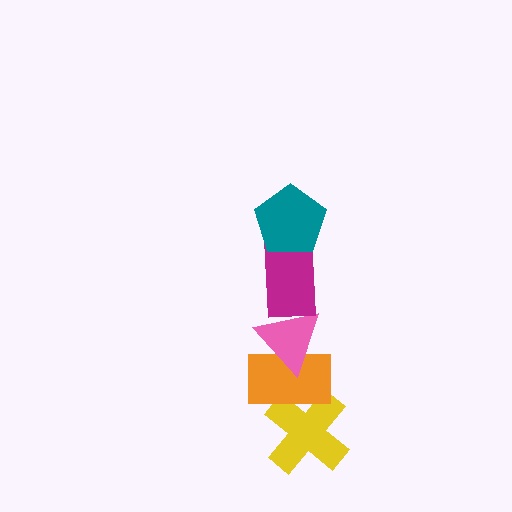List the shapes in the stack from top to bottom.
From top to bottom: the teal pentagon, the magenta rectangle, the pink triangle, the orange rectangle, the yellow cross.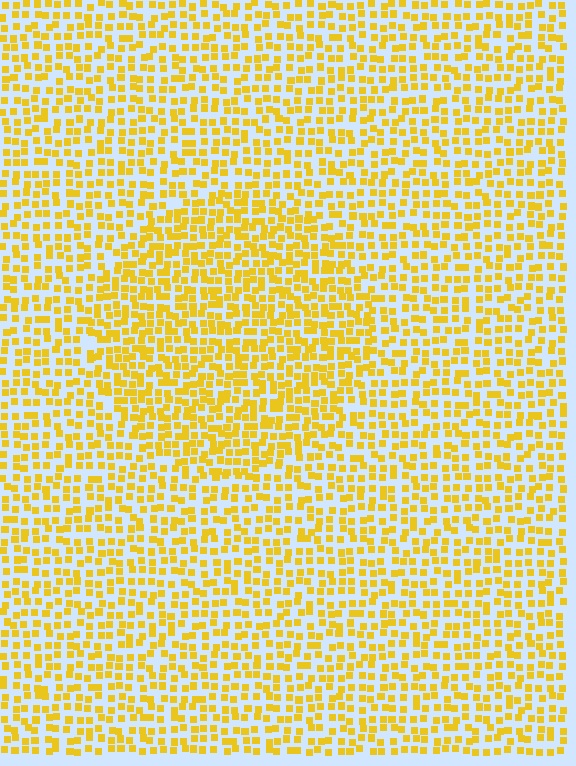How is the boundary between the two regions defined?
The boundary is defined by a change in element density (approximately 1.5x ratio). All elements are the same color, size, and shape.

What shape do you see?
I see a circle.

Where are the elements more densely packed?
The elements are more densely packed inside the circle boundary.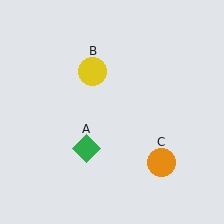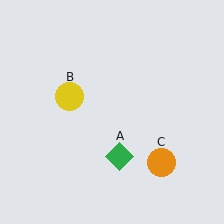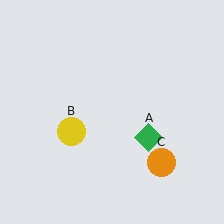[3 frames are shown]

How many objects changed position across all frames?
2 objects changed position: green diamond (object A), yellow circle (object B).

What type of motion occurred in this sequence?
The green diamond (object A), yellow circle (object B) rotated counterclockwise around the center of the scene.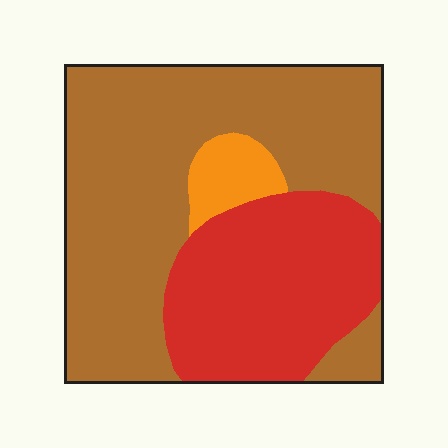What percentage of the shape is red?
Red takes up about one third (1/3) of the shape.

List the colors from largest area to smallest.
From largest to smallest: brown, red, orange.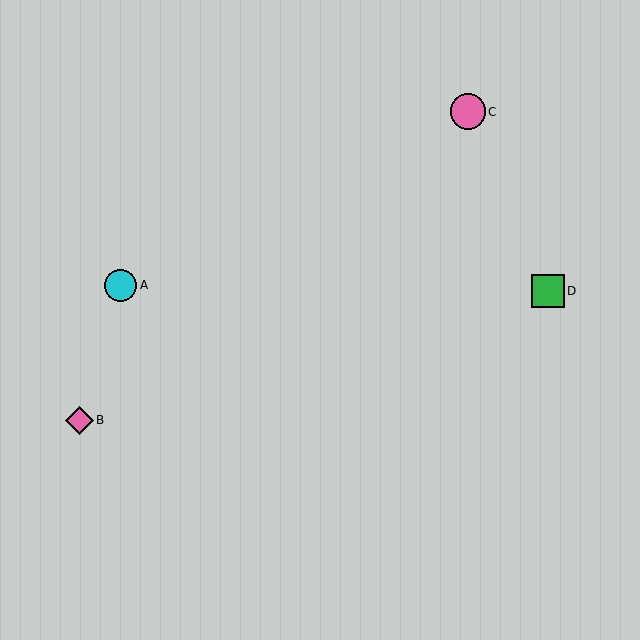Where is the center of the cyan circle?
The center of the cyan circle is at (121, 285).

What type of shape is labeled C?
Shape C is a pink circle.